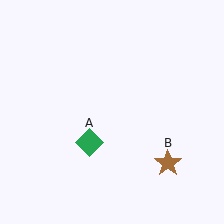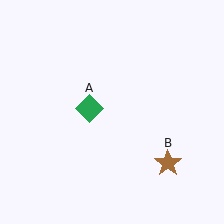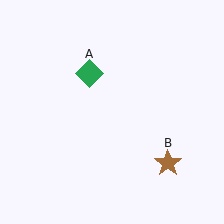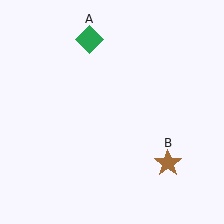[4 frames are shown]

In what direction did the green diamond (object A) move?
The green diamond (object A) moved up.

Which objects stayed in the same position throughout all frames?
Brown star (object B) remained stationary.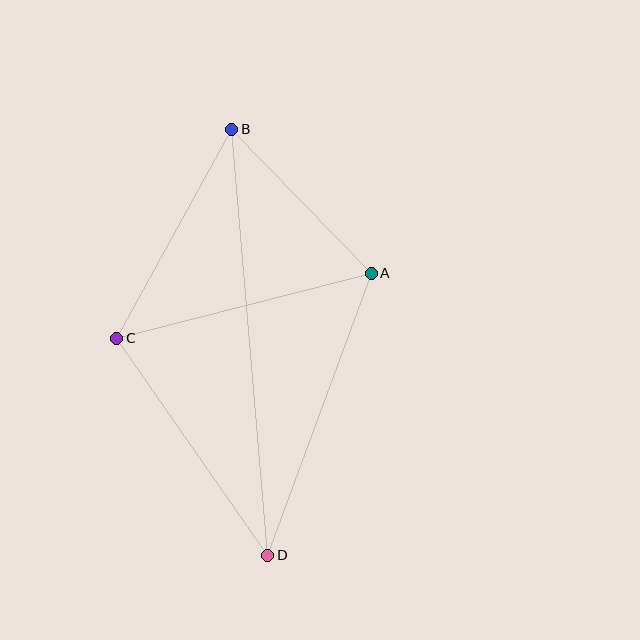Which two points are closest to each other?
Points A and B are closest to each other.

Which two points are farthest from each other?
Points B and D are farthest from each other.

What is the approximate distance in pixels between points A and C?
The distance between A and C is approximately 263 pixels.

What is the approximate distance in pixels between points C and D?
The distance between C and D is approximately 264 pixels.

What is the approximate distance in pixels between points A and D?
The distance between A and D is approximately 300 pixels.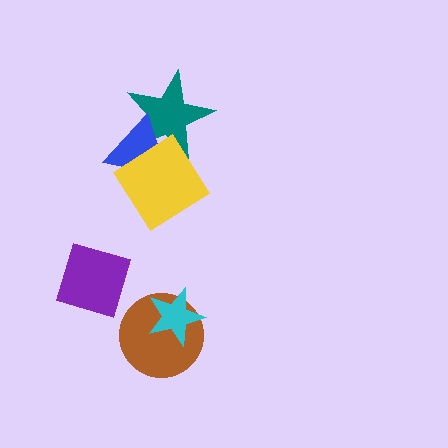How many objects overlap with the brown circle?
1 object overlaps with the brown circle.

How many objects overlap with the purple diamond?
0 objects overlap with the purple diamond.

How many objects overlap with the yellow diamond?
2 objects overlap with the yellow diamond.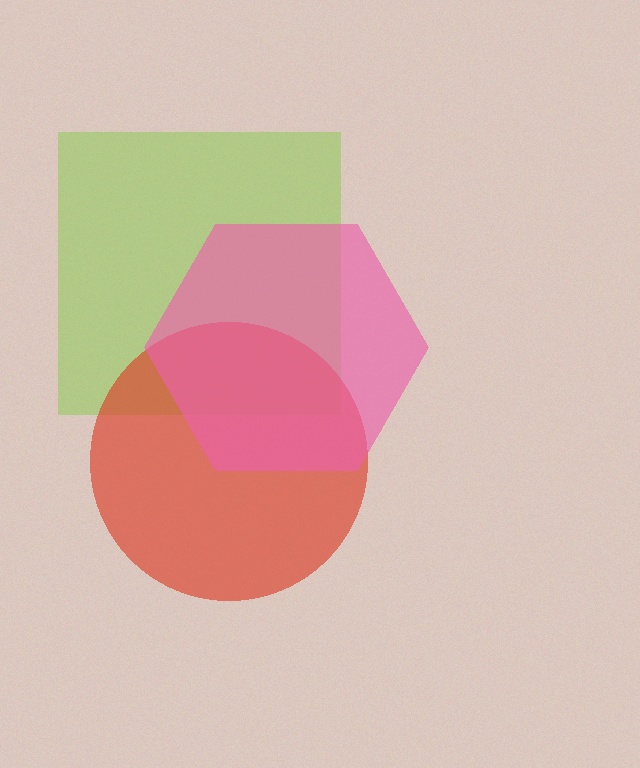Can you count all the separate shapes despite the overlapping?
Yes, there are 3 separate shapes.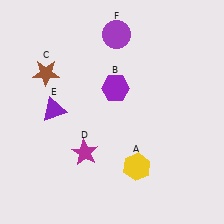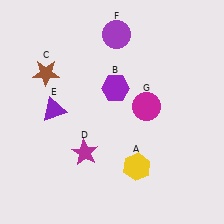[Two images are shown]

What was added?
A magenta circle (G) was added in Image 2.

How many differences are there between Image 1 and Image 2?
There is 1 difference between the two images.